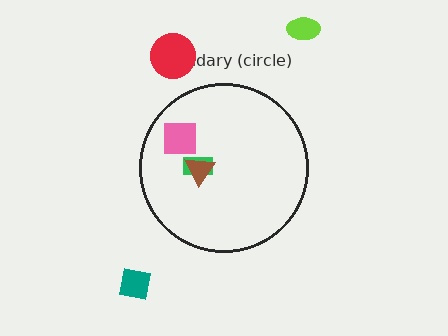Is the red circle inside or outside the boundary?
Outside.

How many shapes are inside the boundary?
3 inside, 3 outside.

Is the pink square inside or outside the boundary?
Inside.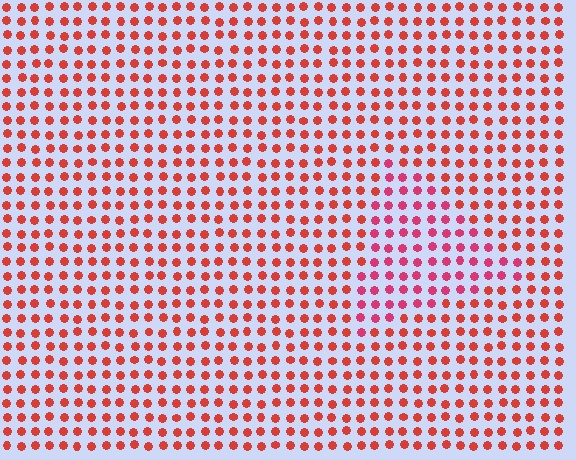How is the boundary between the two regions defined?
The boundary is defined purely by a slight shift in hue (about 25 degrees). Spacing, size, and orientation are identical on both sides.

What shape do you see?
I see a triangle.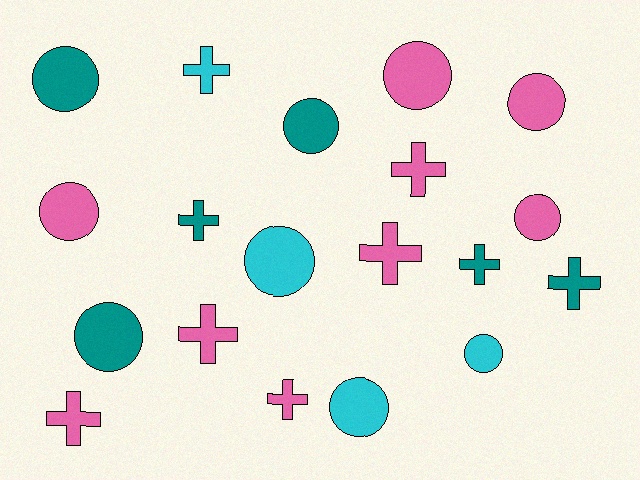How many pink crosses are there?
There are 5 pink crosses.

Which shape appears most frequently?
Circle, with 10 objects.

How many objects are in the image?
There are 19 objects.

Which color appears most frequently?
Pink, with 9 objects.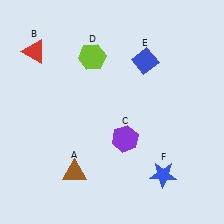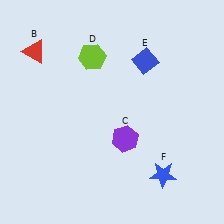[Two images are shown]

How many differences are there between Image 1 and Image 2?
There is 1 difference between the two images.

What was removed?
The brown triangle (A) was removed in Image 2.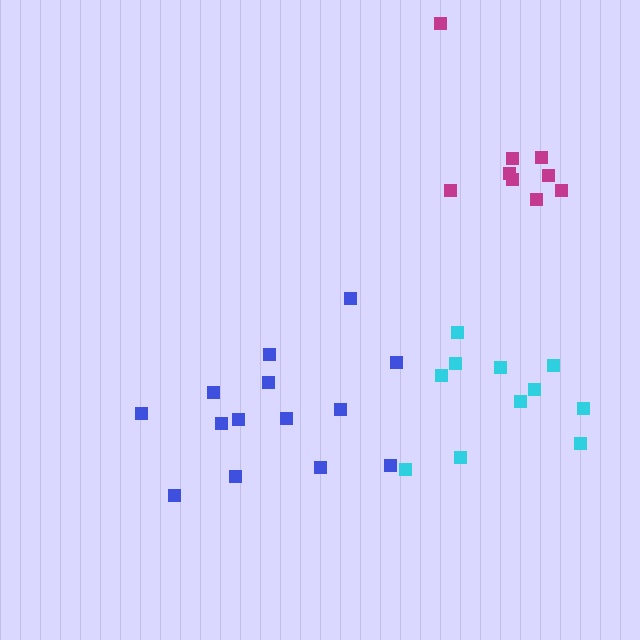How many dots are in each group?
Group 1: 14 dots, Group 2: 9 dots, Group 3: 11 dots (34 total).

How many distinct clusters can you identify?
There are 3 distinct clusters.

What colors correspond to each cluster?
The clusters are colored: blue, magenta, cyan.